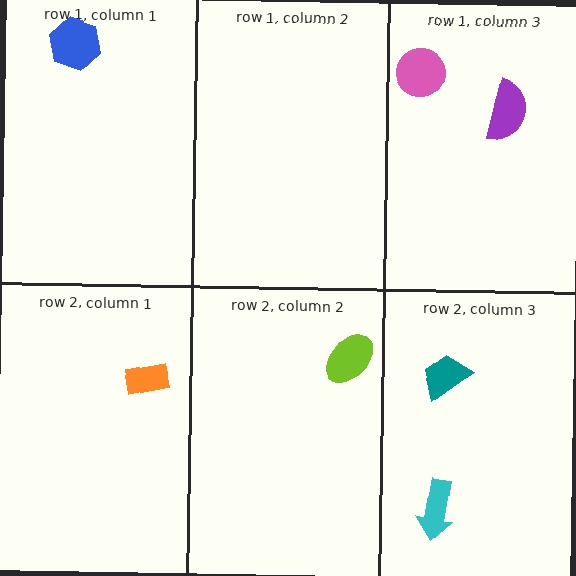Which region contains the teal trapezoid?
The row 2, column 3 region.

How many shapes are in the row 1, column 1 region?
1.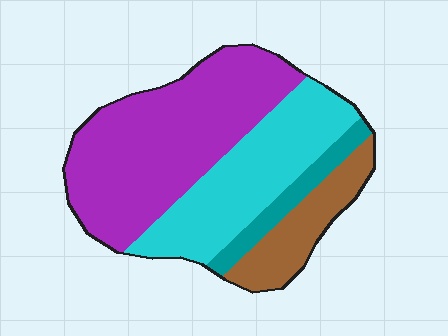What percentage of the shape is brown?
Brown covers 14% of the shape.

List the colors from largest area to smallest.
From largest to smallest: purple, cyan, brown, teal.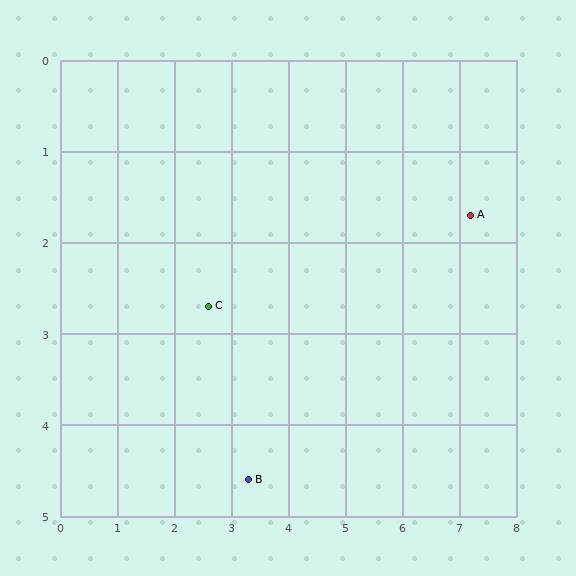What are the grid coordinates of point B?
Point B is at approximately (3.3, 4.6).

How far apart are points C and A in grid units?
Points C and A are about 4.7 grid units apart.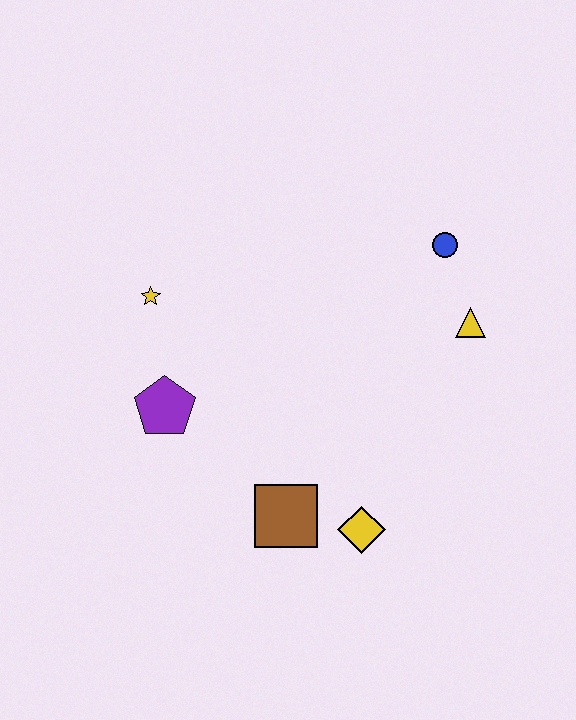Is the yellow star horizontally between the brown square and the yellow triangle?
No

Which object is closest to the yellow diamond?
The brown square is closest to the yellow diamond.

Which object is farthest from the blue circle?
The purple pentagon is farthest from the blue circle.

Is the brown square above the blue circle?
No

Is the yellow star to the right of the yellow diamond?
No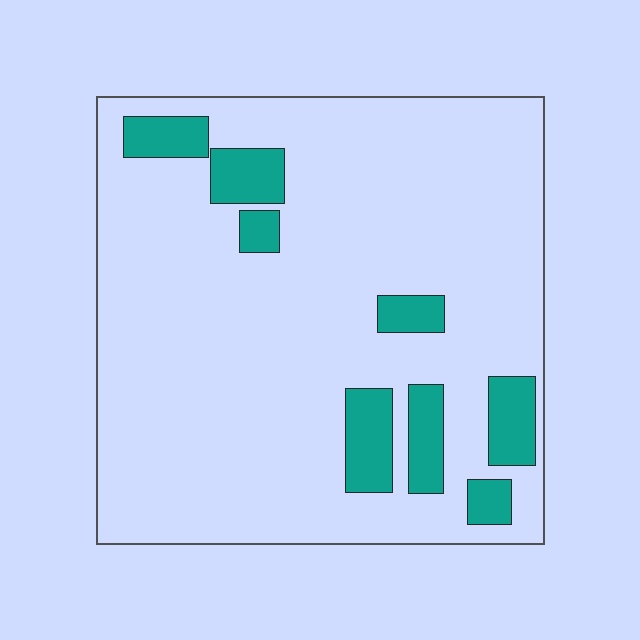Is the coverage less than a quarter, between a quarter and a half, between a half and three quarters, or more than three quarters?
Less than a quarter.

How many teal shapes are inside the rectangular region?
8.